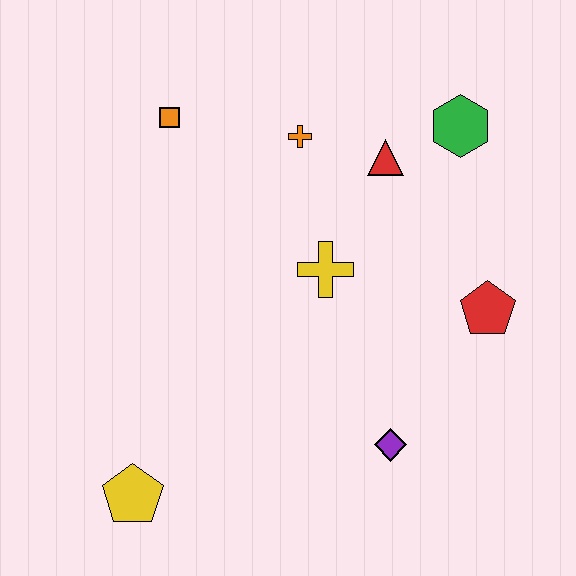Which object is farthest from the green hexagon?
The yellow pentagon is farthest from the green hexagon.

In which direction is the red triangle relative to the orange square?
The red triangle is to the right of the orange square.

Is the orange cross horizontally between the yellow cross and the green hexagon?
No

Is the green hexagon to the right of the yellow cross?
Yes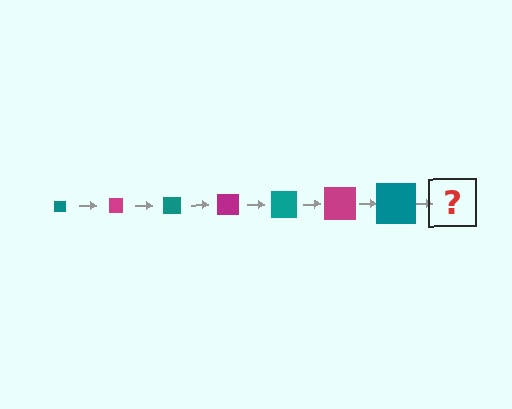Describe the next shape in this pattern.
It should be a magenta square, larger than the previous one.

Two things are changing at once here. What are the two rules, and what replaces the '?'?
The two rules are that the square grows larger each step and the color cycles through teal and magenta. The '?' should be a magenta square, larger than the previous one.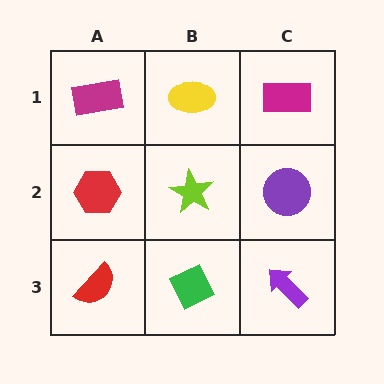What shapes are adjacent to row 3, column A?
A red hexagon (row 2, column A), a green diamond (row 3, column B).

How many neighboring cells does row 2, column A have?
3.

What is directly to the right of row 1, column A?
A yellow ellipse.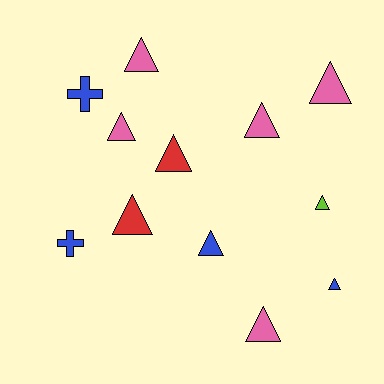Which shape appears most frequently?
Triangle, with 10 objects.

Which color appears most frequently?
Pink, with 5 objects.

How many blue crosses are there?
There are 2 blue crosses.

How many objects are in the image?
There are 12 objects.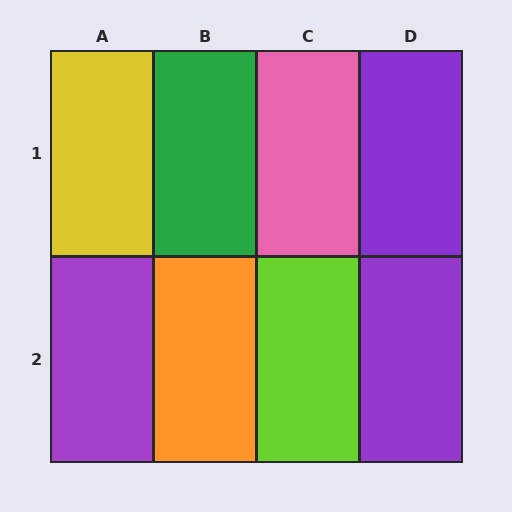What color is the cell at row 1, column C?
Pink.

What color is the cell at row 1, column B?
Green.